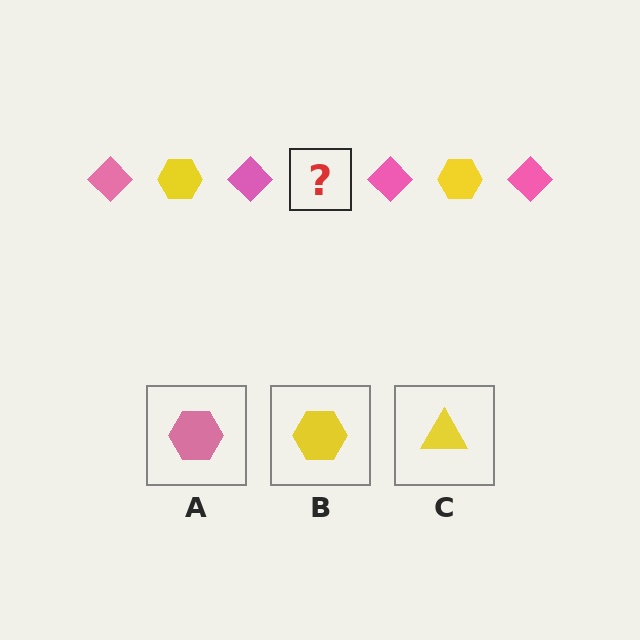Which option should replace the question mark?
Option B.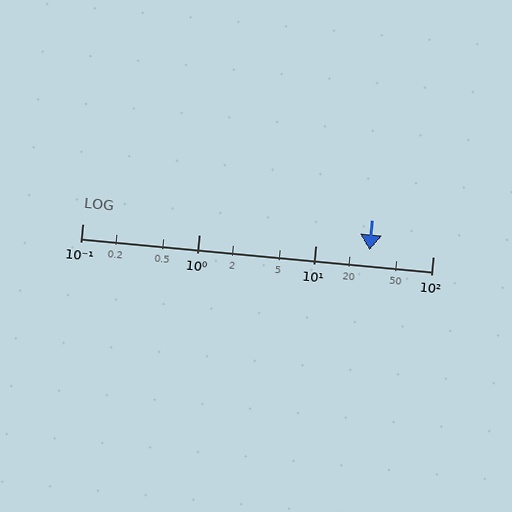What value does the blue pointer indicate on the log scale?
The pointer indicates approximately 29.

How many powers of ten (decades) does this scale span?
The scale spans 3 decades, from 0.1 to 100.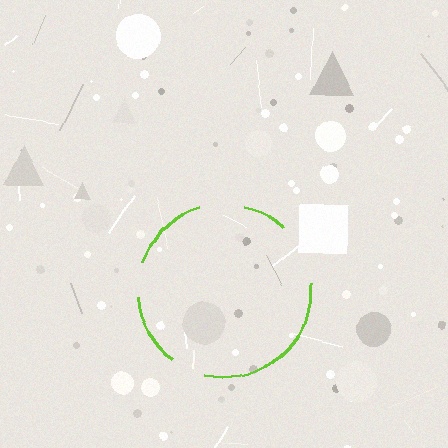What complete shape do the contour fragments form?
The contour fragments form a circle.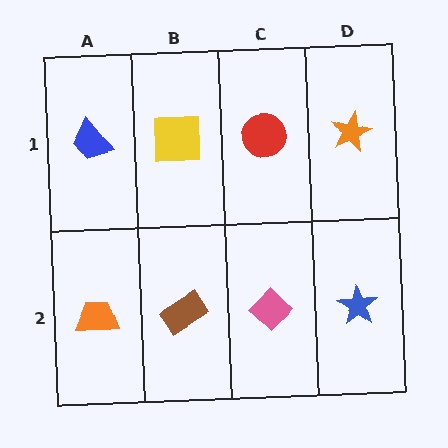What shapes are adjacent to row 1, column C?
A pink diamond (row 2, column C), a yellow square (row 1, column B), an orange star (row 1, column D).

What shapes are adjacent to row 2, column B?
A yellow square (row 1, column B), an orange trapezoid (row 2, column A), a pink diamond (row 2, column C).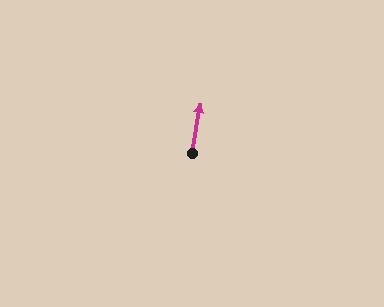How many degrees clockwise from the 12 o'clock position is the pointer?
Approximately 9 degrees.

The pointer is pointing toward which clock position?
Roughly 12 o'clock.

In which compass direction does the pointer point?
North.